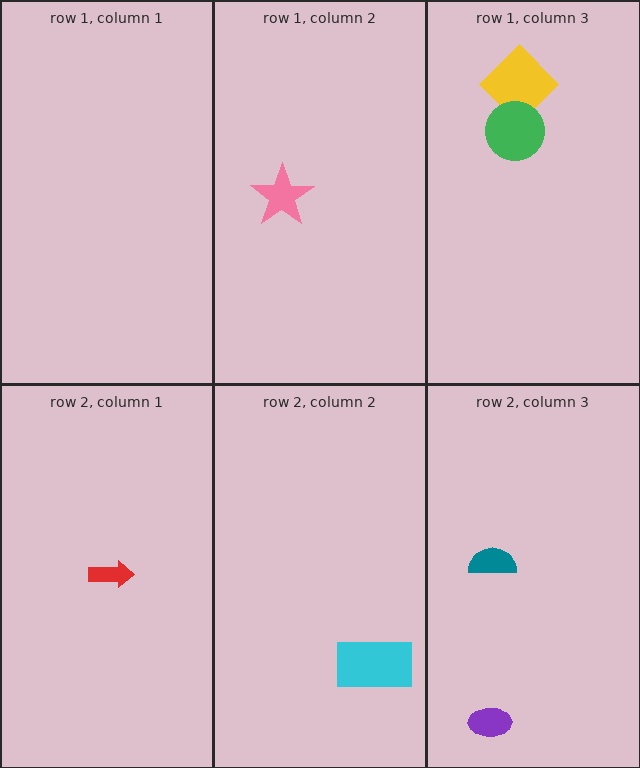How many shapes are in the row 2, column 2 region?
1.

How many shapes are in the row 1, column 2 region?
1.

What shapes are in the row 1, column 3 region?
The yellow diamond, the green circle.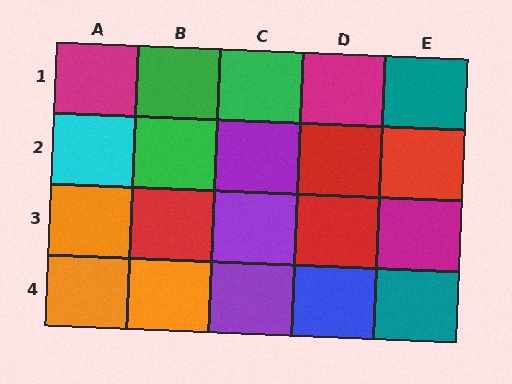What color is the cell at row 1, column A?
Magenta.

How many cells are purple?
3 cells are purple.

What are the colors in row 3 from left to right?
Orange, red, purple, red, magenta.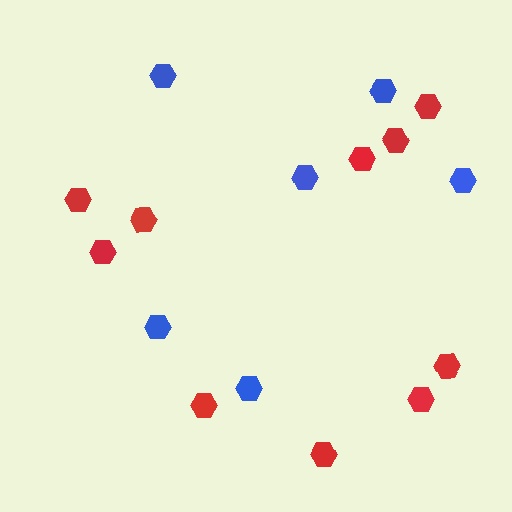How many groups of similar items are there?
There are 2 groups: one group of blue hexagons (6) and one group of red hexagons (10).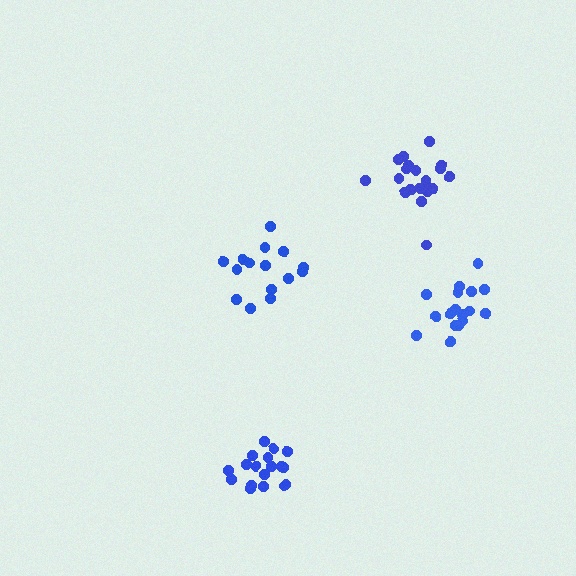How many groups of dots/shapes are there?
There are 4 groups.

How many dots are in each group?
Group 1: 15 dots, Group 2: 19 dots, Group 3: 18 dots, Group 4: 17 dots (69 total).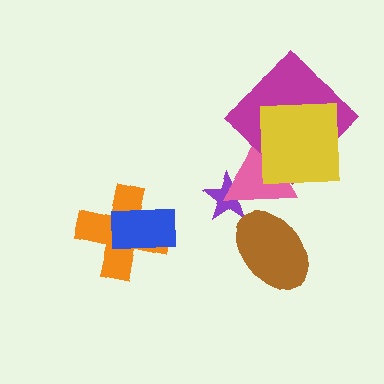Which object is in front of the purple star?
The pink triangle is in front of the purple star.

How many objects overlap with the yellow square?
2 objects overlap with the yellow square.